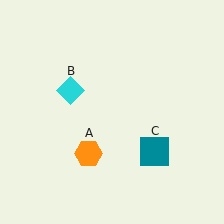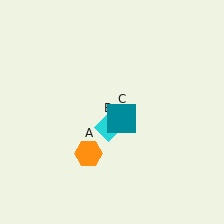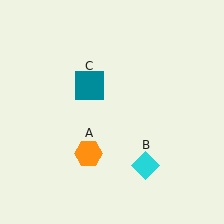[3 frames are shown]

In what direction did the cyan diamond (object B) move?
The cyan diamond (object B) moved down and to the right.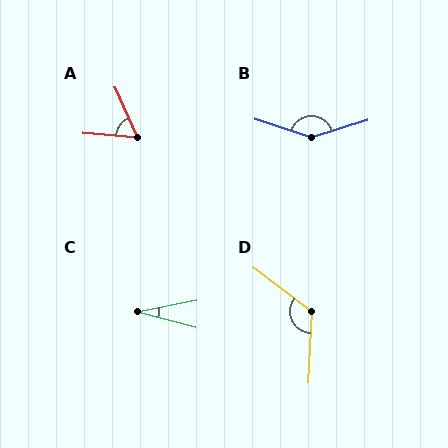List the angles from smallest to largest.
C (26°), A (61°), D (125°), B (144°).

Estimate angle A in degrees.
Approximately 61 degrees.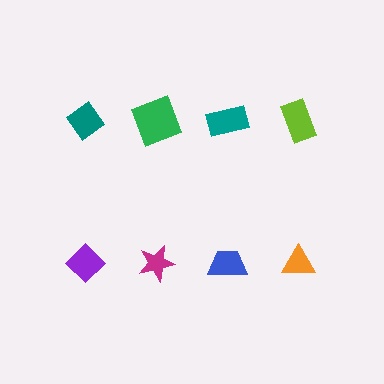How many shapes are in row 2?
4 shapes.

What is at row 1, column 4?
A lime rectangle.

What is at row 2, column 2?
A magenta star.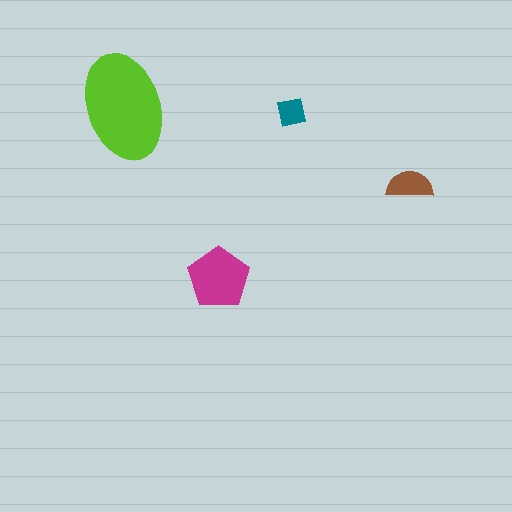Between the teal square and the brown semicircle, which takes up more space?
The brown semicircle.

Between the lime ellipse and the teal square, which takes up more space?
The lime ellipse.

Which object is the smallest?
The teal square.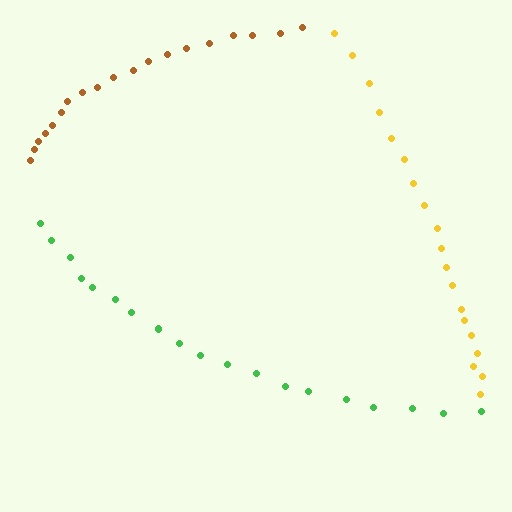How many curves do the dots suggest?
There are 3 distinct paths.